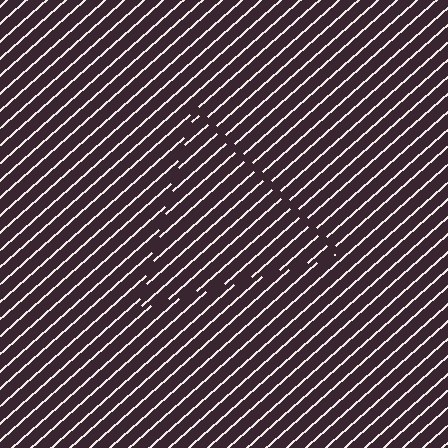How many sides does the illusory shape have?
3 sides — the line-ends trace a triangle.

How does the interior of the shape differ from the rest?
The interior of the shape contains the same grating, shifted by half a period — the contour is defined by the phase discontinuity where line-ends from the inner and outer gratings abut.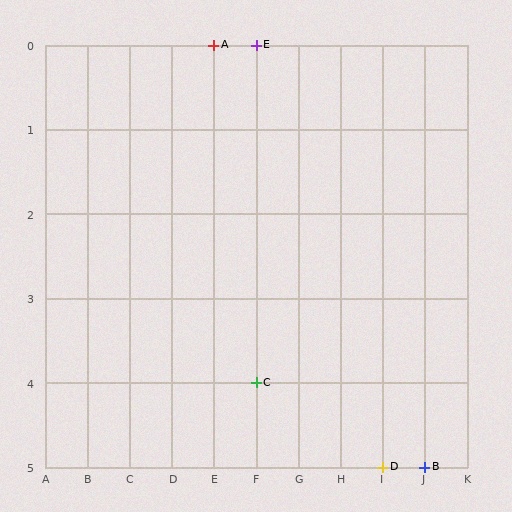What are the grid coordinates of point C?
Point C is at grid coordinates (F, 4).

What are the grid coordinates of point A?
Point A is at grid coordinates (E, 0).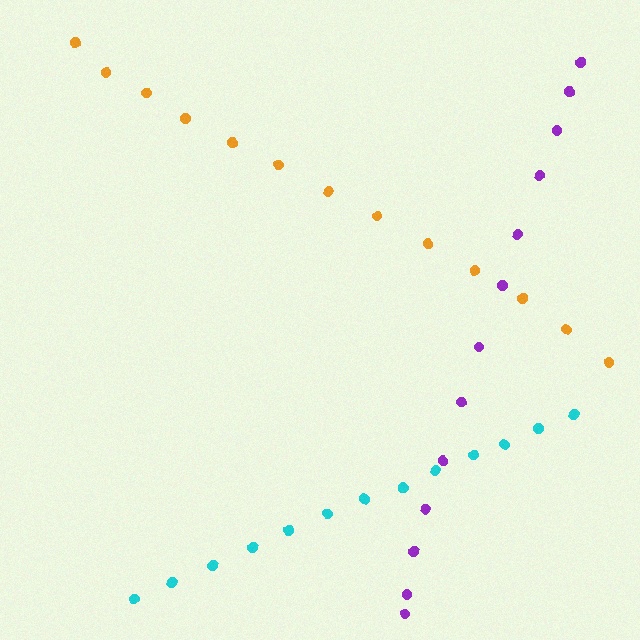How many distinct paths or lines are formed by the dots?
There are 3 distinct paths.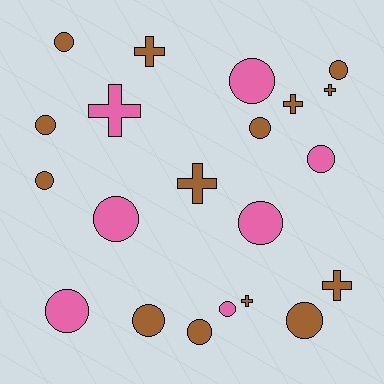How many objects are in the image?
There are 21 objects.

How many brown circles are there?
There are 8 brown circles.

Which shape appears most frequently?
Circle, with 14 objects.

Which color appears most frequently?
Brown, with 14 objects.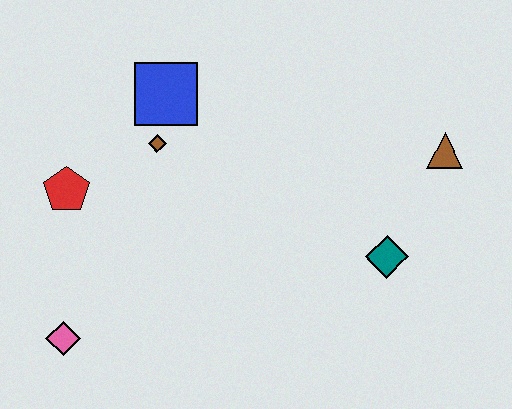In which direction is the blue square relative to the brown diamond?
The blue square is above the brown diamond.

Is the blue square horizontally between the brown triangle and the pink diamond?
Yes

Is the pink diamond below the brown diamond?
Yes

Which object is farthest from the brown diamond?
The brown triangle is farthest from the brown diamond.